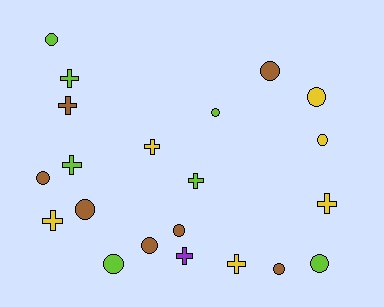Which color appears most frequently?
Lime, with 7 objects.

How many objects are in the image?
There are 21 objects.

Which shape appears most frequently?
Circle, with 12 objects.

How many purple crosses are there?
There is 1 purple cross.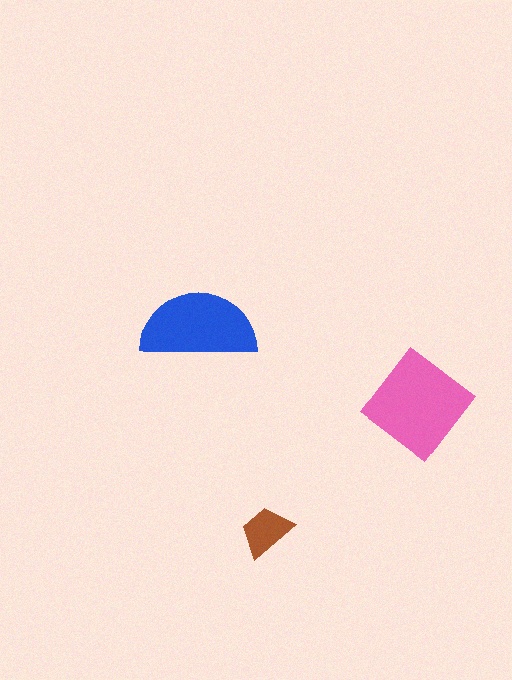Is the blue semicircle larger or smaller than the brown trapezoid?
Larger.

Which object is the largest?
The pink diamond.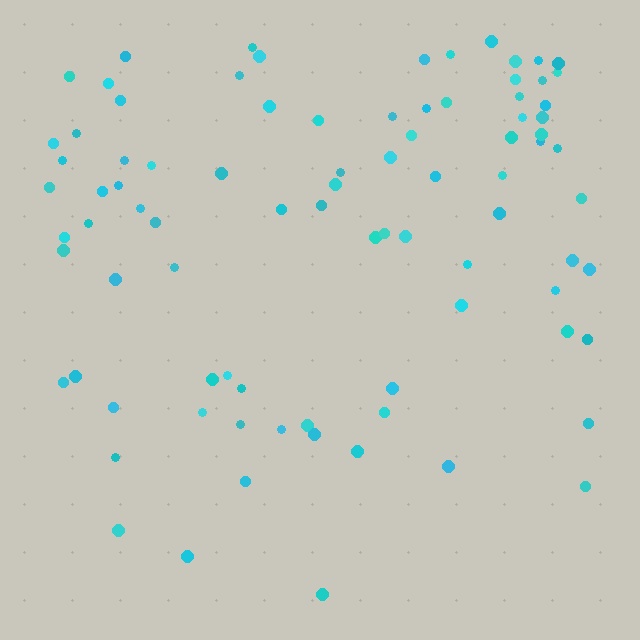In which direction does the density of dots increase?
From bottom to top, with the top side densest.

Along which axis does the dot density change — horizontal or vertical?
Vertical.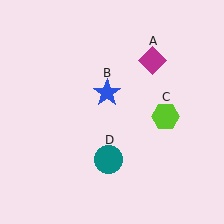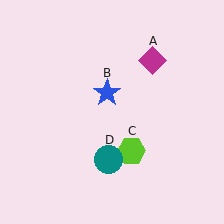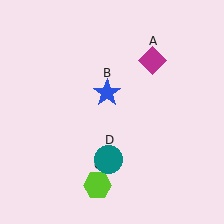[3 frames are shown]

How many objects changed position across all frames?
1 object changed position: lime hexagon (object C).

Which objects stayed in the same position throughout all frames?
Magenta diamond (object A) and blue star (object B) and teal circle (object D) remained stationary.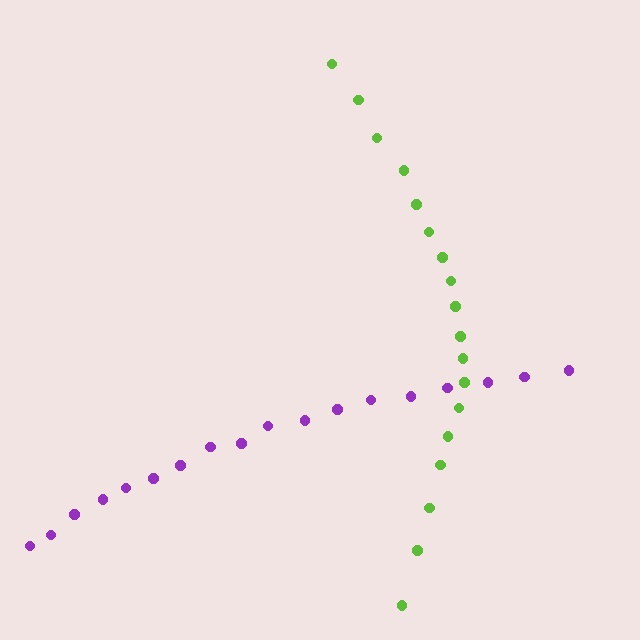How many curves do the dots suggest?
There are 2 distinct paths.